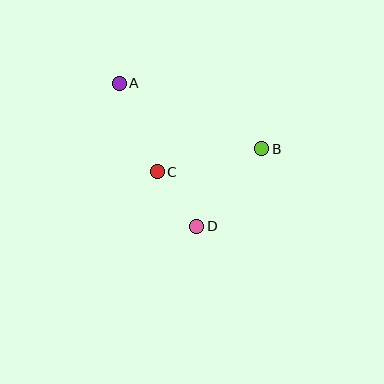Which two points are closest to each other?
Points C and D are closest to each other.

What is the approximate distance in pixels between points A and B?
The distance between A and B is approximately 157 pixels.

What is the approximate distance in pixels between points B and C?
The distance between B and C is approximately 107 pixels.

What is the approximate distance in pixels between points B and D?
The distance between B and D is approximately 101 pixels.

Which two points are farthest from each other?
Points A and D are farthest from each other.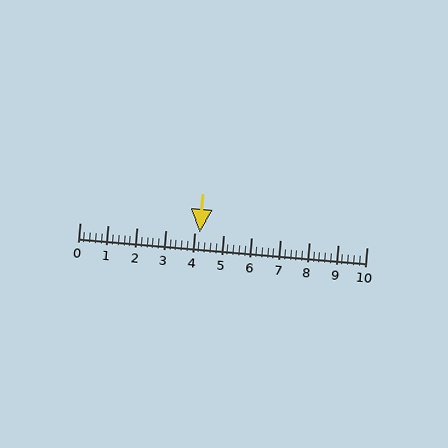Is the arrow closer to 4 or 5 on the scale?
The arrow is closer to 4.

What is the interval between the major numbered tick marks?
The major tick marks are spaced 1 units apart.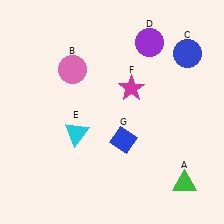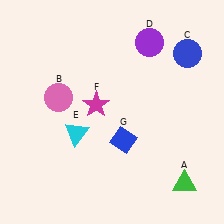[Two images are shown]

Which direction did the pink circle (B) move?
The pink circle (B) moved down.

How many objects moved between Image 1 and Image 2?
2 objects moved between the two images.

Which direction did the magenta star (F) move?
The magenta star (F) moved left.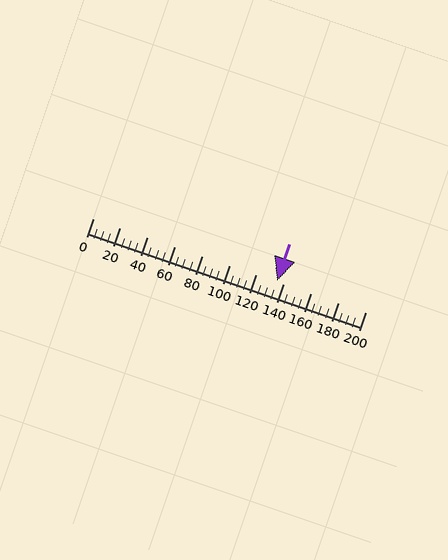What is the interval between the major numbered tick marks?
The major tick marks are spaced 20 units apart.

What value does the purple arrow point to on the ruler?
The purple arrow points to approximately 135.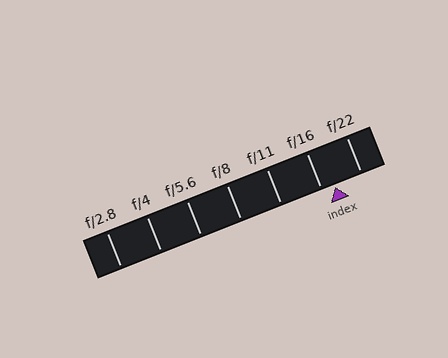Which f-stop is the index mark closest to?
The index mark is closest to f/16.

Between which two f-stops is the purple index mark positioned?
The index mark is between f/16 and f/22.